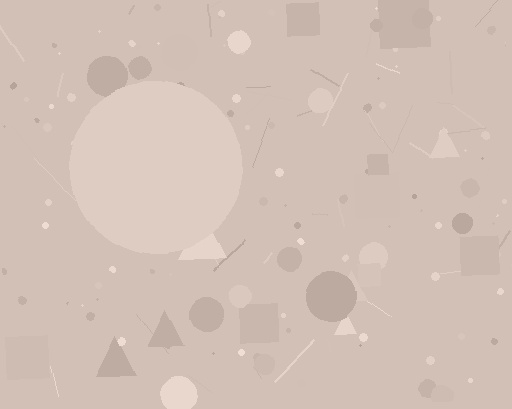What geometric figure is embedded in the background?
A circle is embedded in the background.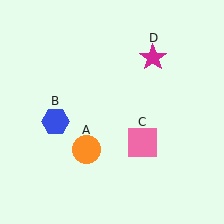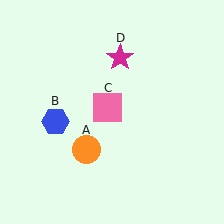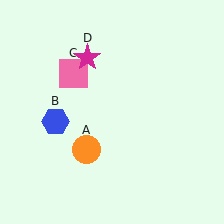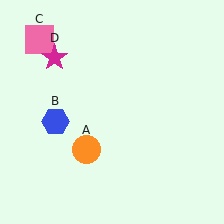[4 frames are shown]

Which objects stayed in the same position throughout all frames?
Orange circle (object A) and blue hexagon (object B) remained stationary.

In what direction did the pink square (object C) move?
The pink square (object C) moved up and to the left.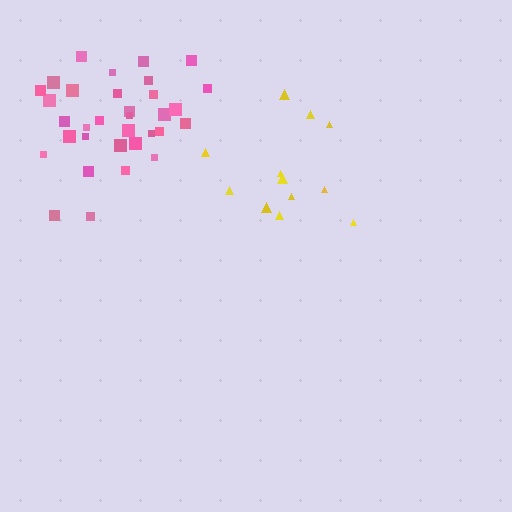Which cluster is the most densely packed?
Pink.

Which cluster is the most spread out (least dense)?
Yellow.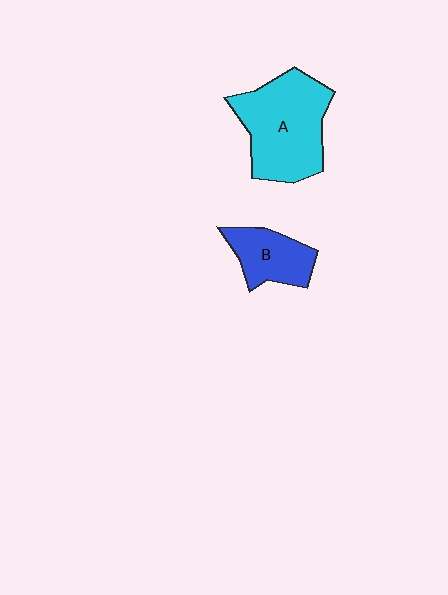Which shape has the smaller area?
Shape B (blue).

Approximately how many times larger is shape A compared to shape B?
Approximately 2.0 times.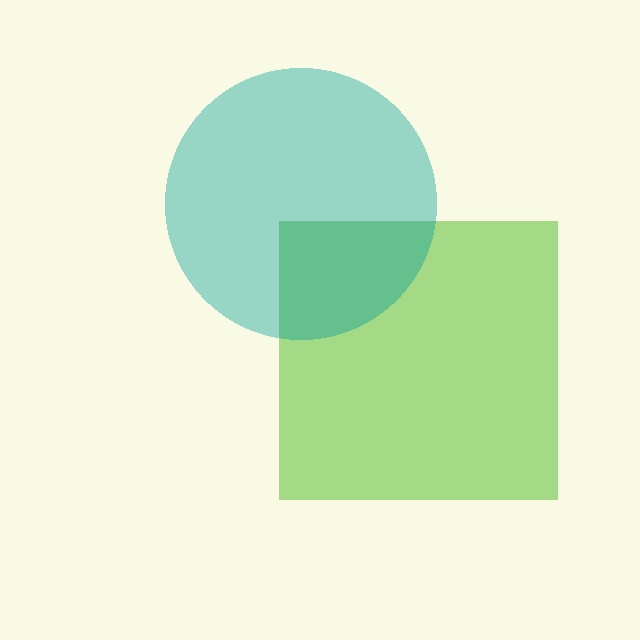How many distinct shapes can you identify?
There are 2 distinct shapes: a lime square, a teal circle.